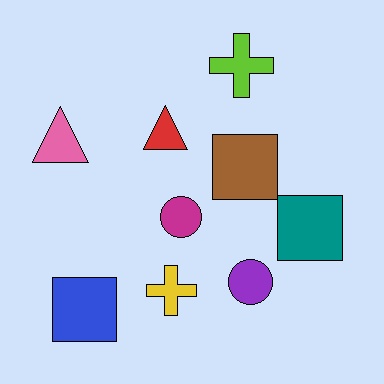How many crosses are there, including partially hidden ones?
There are 2 crosses.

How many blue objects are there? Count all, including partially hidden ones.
There is 1 blue object.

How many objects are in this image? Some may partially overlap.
There are 9 objects.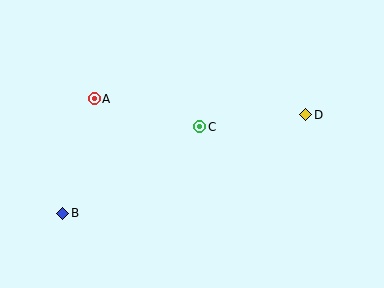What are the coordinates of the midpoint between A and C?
The midpoint between A and C is at (147, 113).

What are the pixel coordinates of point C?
Point C is at (200, 127).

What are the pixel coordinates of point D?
Point D is at (306, 115).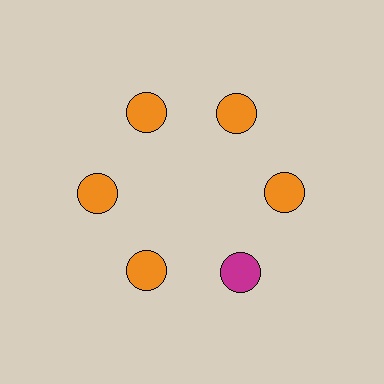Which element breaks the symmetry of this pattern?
The magenta circle at roughly the 5 o'clock position breaks the symmetry. All other shapes are orange circles.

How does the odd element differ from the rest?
It has a different color: magenta instead of orange.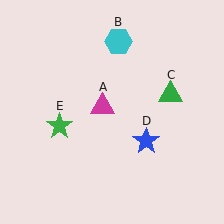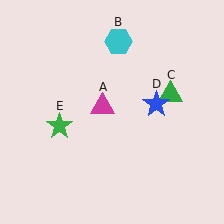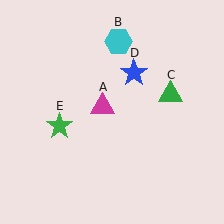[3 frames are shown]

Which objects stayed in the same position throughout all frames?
Magenta triangle (object A) and cyan hexagon (object B) and green triangle (object C) and green star (object E) remained stationary.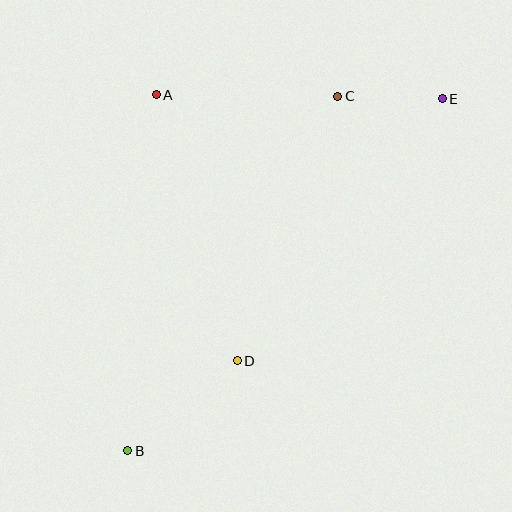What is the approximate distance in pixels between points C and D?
The distance between C and D is approximately 283 pixels.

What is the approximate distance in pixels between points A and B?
The distance between A and B is approximately 357 pixels.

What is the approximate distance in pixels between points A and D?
The distance between A and D is approximately 278 pixels.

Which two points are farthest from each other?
Points B and E are farthest from each other.